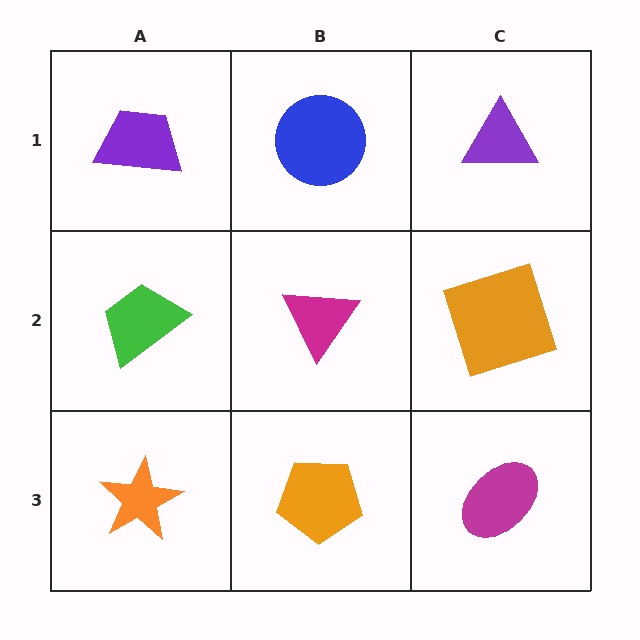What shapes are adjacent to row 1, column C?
An orange square (row 2, column C), a blue circle (row 1, column B).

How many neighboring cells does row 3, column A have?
2.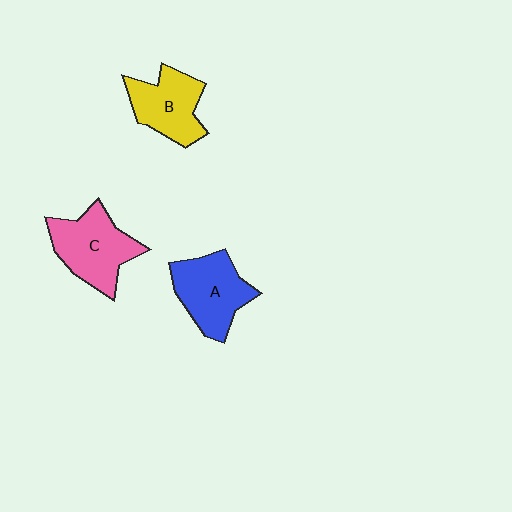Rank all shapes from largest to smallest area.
From largest to smallest: C (pink), A (blue), B (yellow).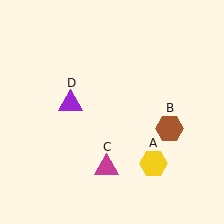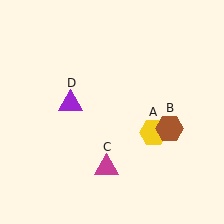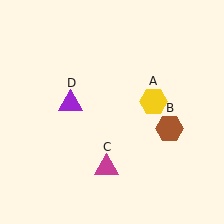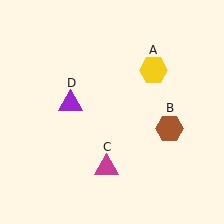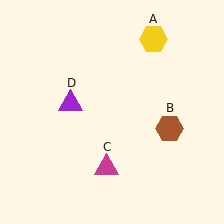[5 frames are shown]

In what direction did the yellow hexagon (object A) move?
The yellow hexagon (object A) moved up.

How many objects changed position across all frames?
1 object changed position: yellow hexagon (object A).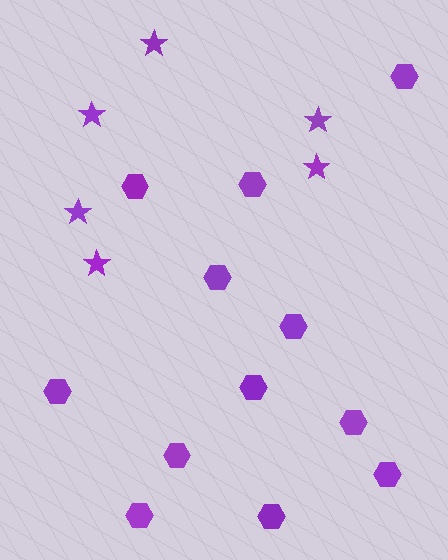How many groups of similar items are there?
There are 2 groups: one group of hexagons (12) and one group of stars (6).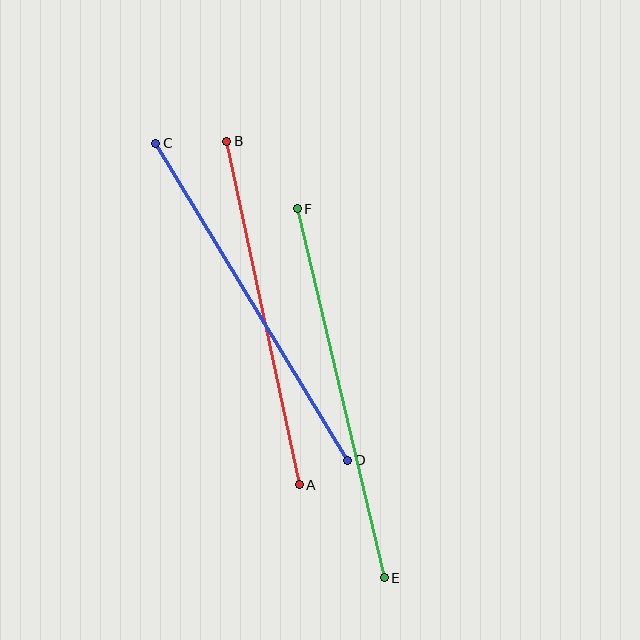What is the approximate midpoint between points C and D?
The midpoint is at approximately (252, 302) pixels.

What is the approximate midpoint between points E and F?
The midpoint is at approximately (341, 393) pixels.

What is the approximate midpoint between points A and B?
The midpoint is at approximately (263, 313) pixels.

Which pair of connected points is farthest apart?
Points E and F are farthest apart.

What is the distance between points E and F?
The distance is approximately 379 pixels.